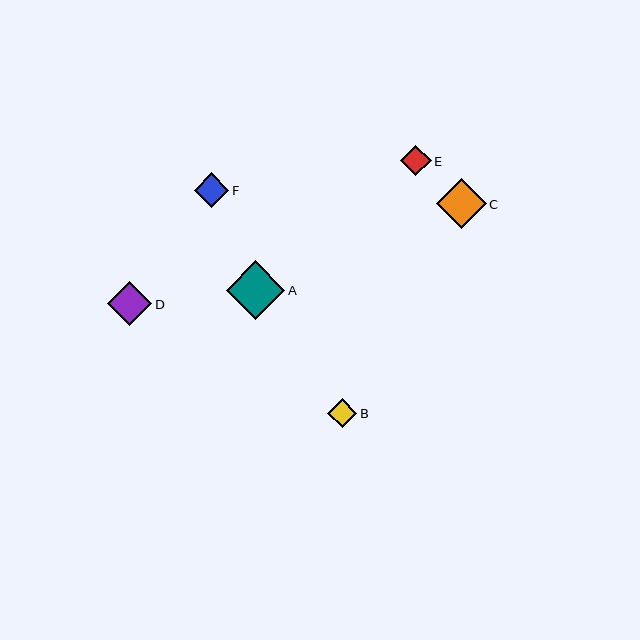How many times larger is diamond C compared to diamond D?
Diamond C is approximately 1.1 times the size of diamond D.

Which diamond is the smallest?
Diamond B is the smallest with a size of approximately 29 pixels.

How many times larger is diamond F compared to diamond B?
Diamond F is approximately 1.2 times the size of diamond B.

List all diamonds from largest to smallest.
From largest to smallest: A, C, D, F, E, B.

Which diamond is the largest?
Diamond A is the largest with a size of approximately 58 pixels.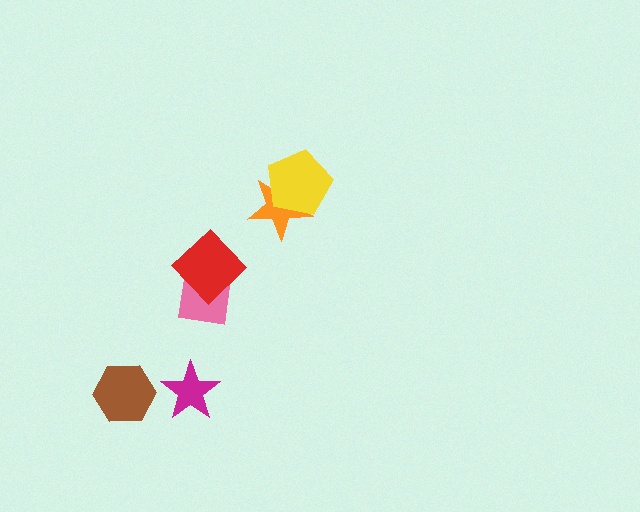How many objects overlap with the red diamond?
1 object overlaps with the red diamond.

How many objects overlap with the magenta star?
0 objects overlap with the magenta star.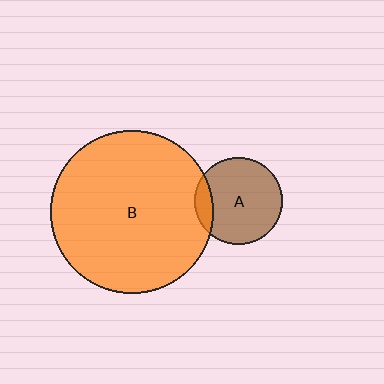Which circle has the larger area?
Circle B (orange).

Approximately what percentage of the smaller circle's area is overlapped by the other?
Approximately 10%.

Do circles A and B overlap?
Yes.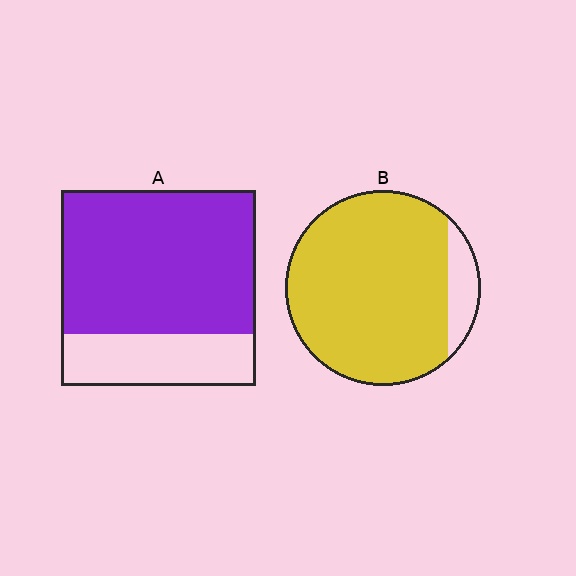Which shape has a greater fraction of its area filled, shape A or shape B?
Shape B.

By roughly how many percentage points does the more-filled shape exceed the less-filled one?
By roughly 15 percentage points (B over A).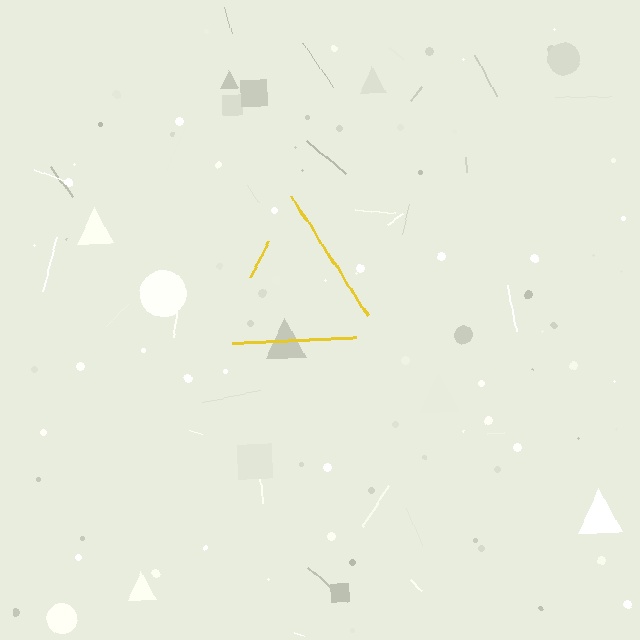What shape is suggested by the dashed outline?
The dashed outline suggests a triangle.